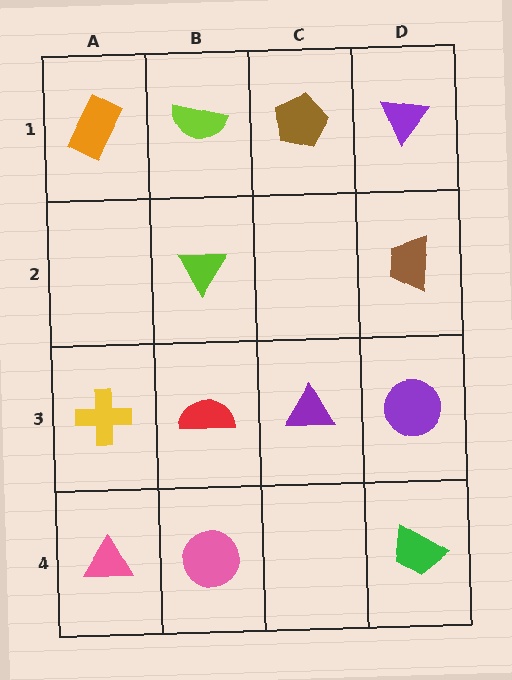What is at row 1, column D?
A purple triangle.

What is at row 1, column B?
A lime semicircle.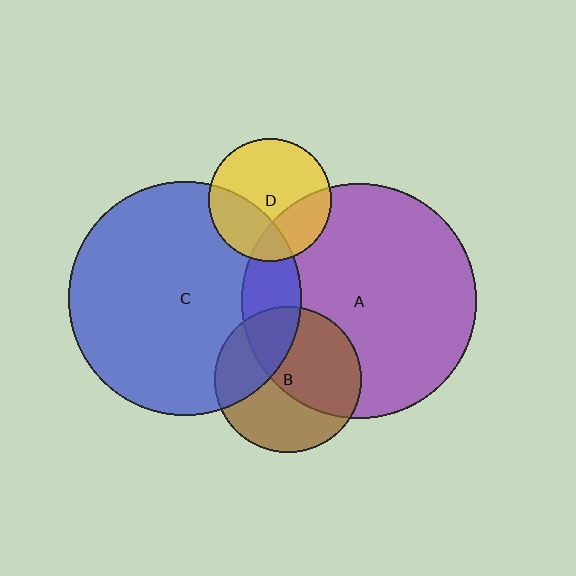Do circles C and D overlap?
Yes.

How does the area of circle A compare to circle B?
Approximately 2.6 times.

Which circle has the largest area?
Circle A (purple).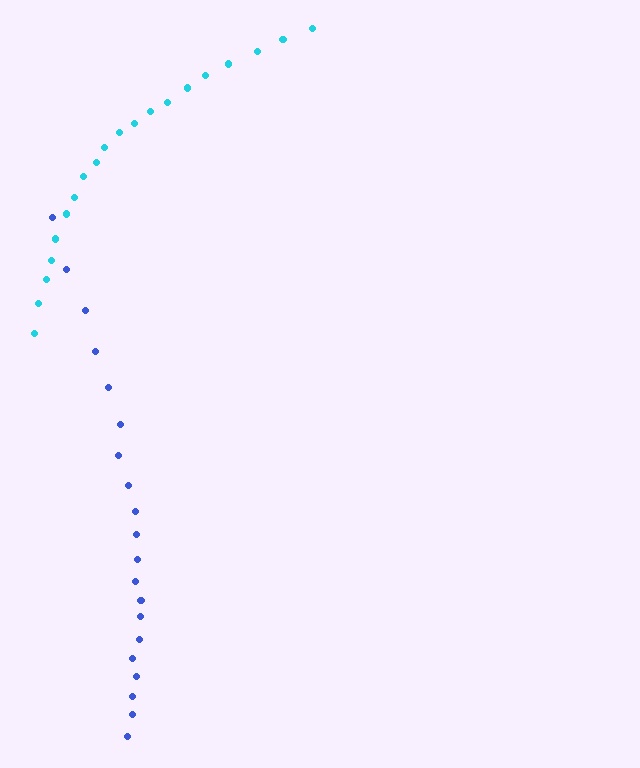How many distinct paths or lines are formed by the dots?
There are 2 distinct paths.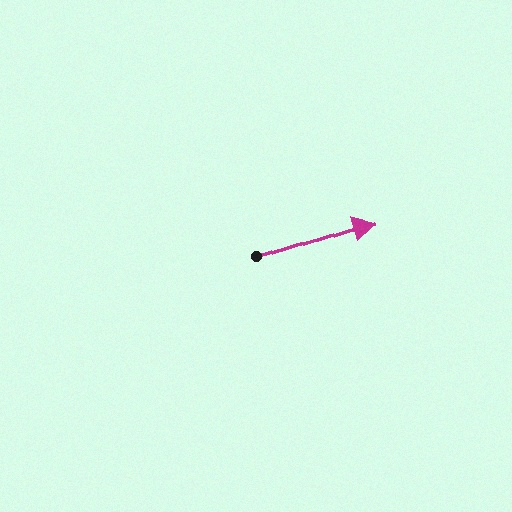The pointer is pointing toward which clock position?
Roughly 2 o'clock.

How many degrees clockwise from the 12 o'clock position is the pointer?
Approximately 73 degrees.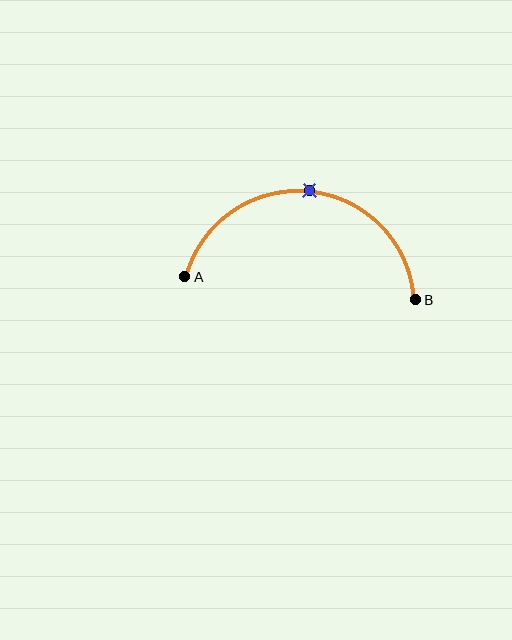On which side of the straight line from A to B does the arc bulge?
The arc bulges above the straight line connecting A and B.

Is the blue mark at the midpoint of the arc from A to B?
Yes. The blue mark lies on the arc at equal arc-length from both A and B — it is the arc midpoint.